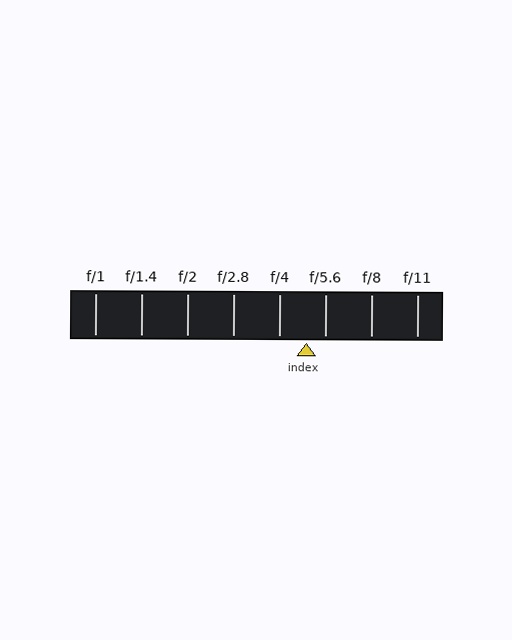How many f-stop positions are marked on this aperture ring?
There are 8 f-stop positions marked.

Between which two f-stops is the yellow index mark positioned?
The index mark is between f/4 and f/5.6.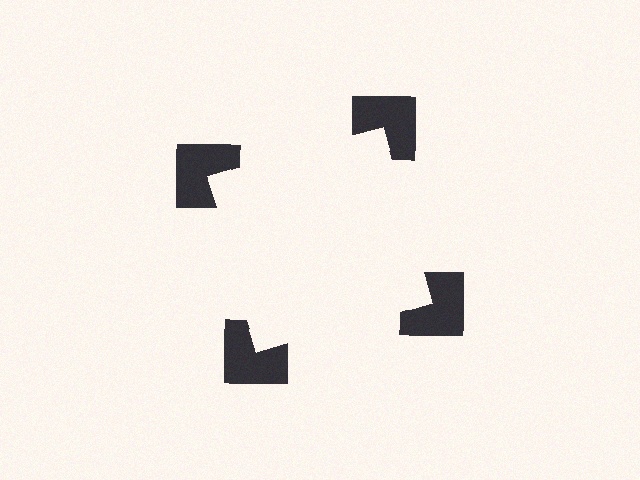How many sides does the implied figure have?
4 sides.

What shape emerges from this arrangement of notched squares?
An illusory square — its edges are inferred from the aligned wedge cuts in the notched squares, not physically drawn.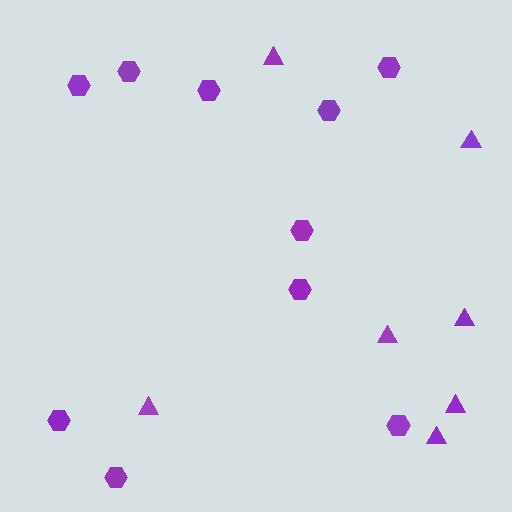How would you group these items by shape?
There are 2 groups: one group of hexagons (10) and one group of triangles (7).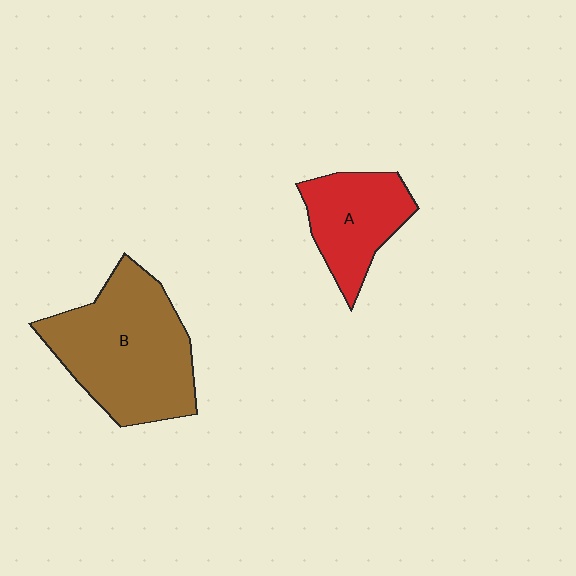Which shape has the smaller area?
Shape A (red).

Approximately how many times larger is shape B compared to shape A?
Approximately 1.8 times.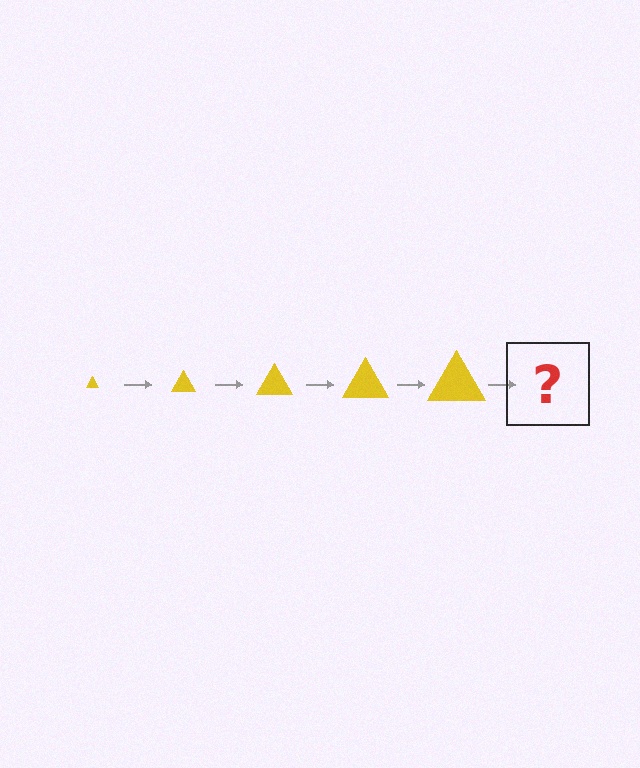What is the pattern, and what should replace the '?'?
The pattern is that the triangle gets progressively larger each step. The '?' should be a yellow triangle, larger than the previous one.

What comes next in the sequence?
The next element should be a yellow triangle, larger than the previous one.